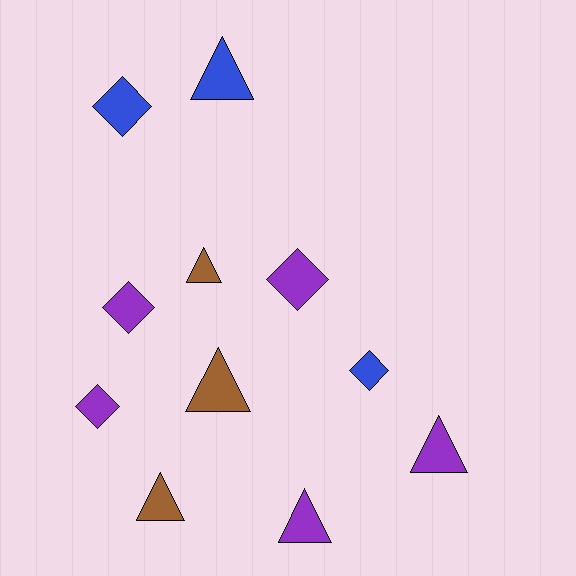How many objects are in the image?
There are 11 objects.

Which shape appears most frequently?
Triangle, with 6 objects.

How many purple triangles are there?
There are 2 purple triangles.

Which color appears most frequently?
Purple, with 5 objects.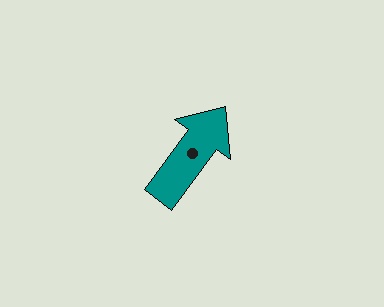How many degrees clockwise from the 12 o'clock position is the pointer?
Approximately 36 degrees.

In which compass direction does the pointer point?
Northeast.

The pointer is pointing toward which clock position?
Roughly 1 o'clock.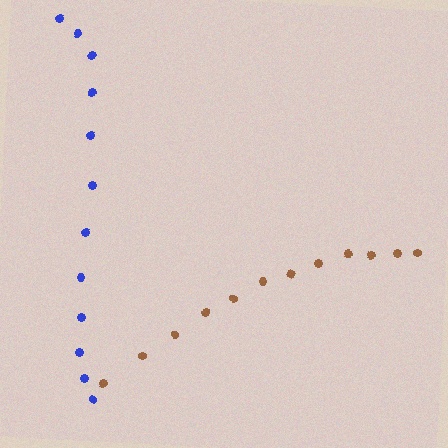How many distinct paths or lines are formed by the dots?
There are 2 distinct paths.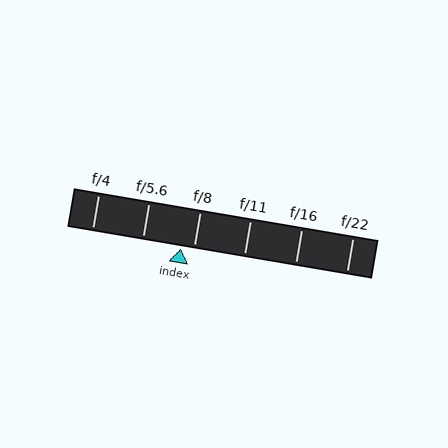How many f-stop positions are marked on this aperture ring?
There are 6 f-stop positions marked.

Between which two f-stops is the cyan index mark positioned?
The index mark is between f/5.6 and f/8.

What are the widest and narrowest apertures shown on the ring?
The widest aperture shown is f/4 and the narrowest is f/22.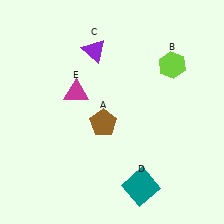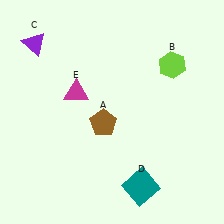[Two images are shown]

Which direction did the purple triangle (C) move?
The purple triangle (C) moved left.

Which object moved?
The purple triangle (C) moved left.